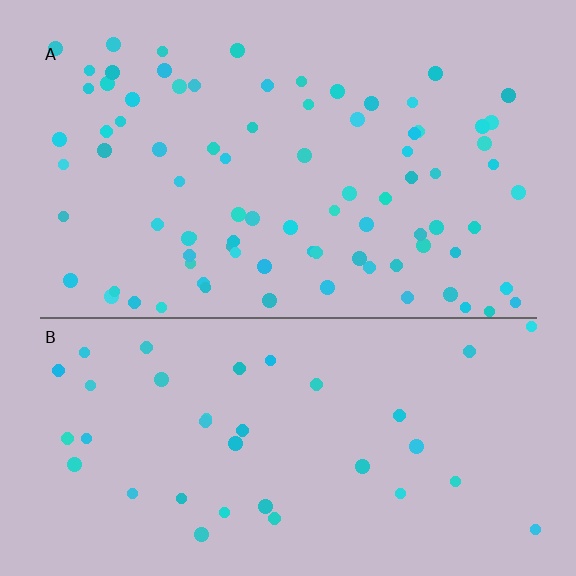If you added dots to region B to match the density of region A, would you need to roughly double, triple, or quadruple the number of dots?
Approximately double.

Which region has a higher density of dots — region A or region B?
A (the top).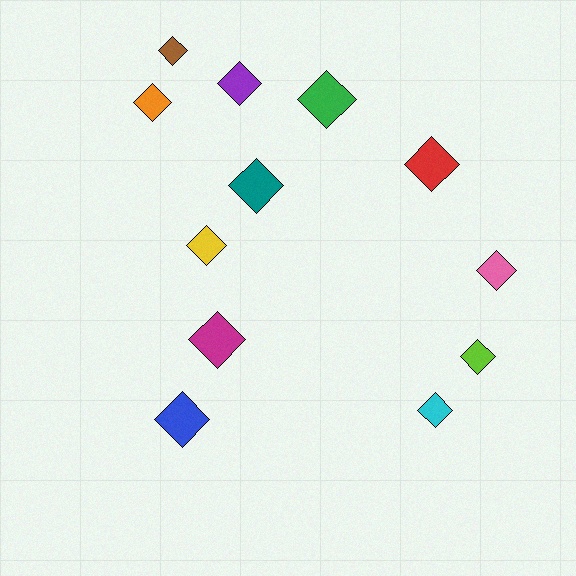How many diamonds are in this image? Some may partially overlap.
There are 12 diamonds.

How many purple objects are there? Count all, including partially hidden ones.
There is 1 purple object.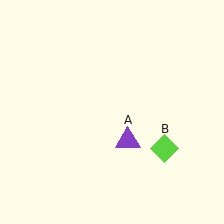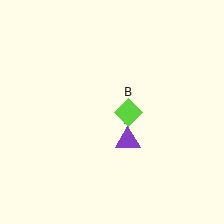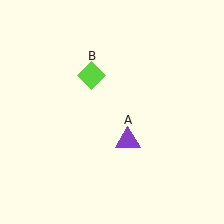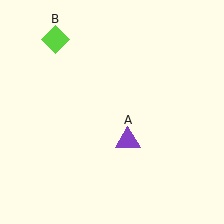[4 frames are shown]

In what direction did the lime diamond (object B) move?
The lime diamond (object B) moved up and to the left.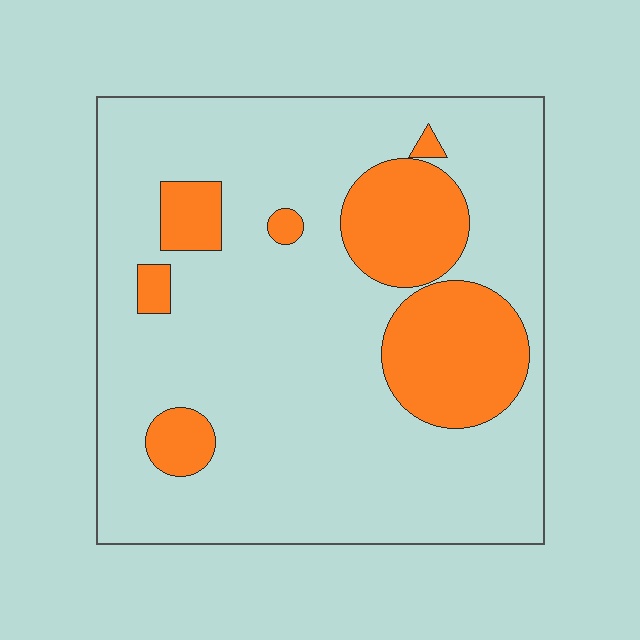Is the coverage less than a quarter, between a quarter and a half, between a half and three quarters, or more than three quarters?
Less than a quarter.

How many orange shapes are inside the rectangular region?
7.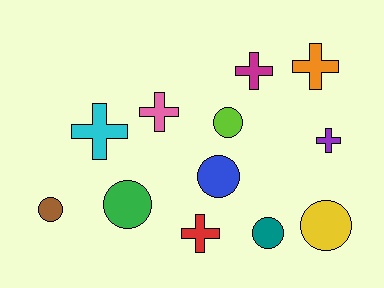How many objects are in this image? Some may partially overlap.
There are 12 objects.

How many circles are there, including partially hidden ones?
There are 6 circles.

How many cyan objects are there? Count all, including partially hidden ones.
There is 1 cyan object.